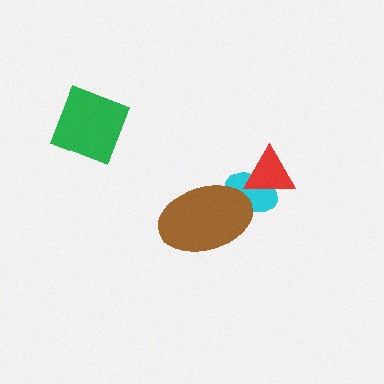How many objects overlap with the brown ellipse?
1 object overlaps with the brown ellipse.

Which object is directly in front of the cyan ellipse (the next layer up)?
The brown ellipse is directly in front of the cyan ellipse.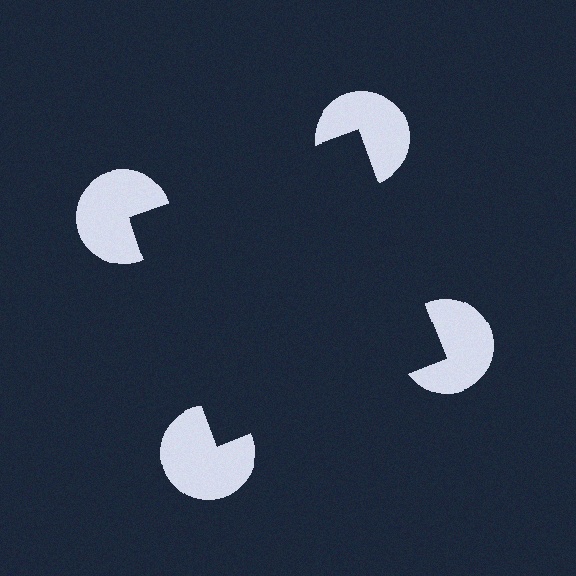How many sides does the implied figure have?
4 sides.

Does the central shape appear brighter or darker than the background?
It typically appears slightly darker than the background, even though no actual brightness change is drawn.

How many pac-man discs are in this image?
There are 4 — one at each vertex of the illusory square.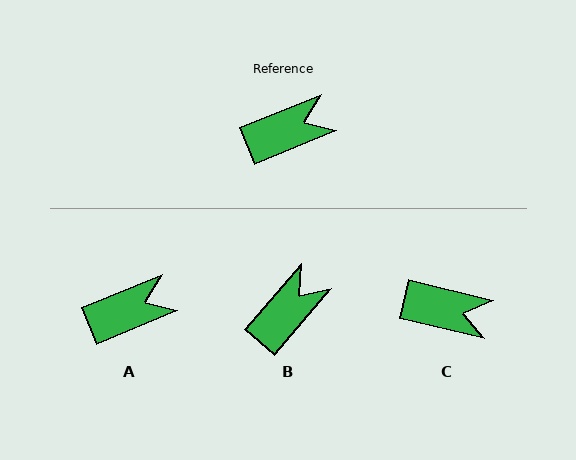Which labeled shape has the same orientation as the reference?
A.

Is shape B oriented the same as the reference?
No, it is off by about 27 degrees.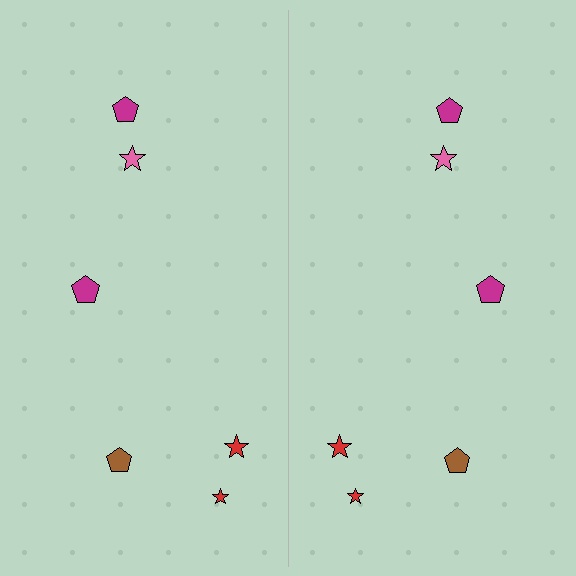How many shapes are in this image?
There are 12 shapes in this image.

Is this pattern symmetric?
Yes, this pattern has bilateral (reflection) symmetry.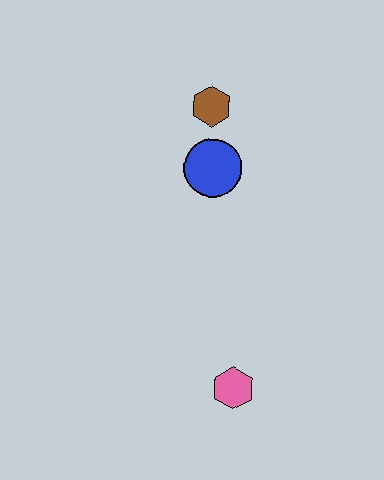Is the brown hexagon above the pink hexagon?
Yes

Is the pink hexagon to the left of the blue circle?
No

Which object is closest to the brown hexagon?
The blue circle is closest to the brown hexagon.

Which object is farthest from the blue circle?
The pink hexagon is farthest from the blue circle.